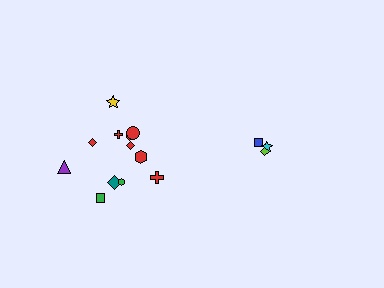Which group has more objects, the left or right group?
The left group.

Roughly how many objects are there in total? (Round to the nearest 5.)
Roughly 15 objects in total.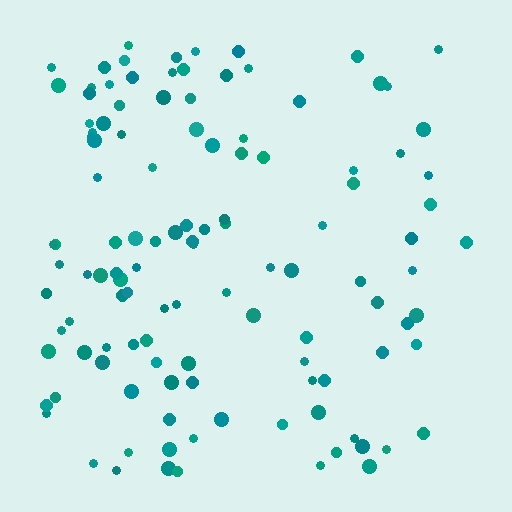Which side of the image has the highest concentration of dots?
The left.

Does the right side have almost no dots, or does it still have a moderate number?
Still a moderate number, just noticeably fewer than the left.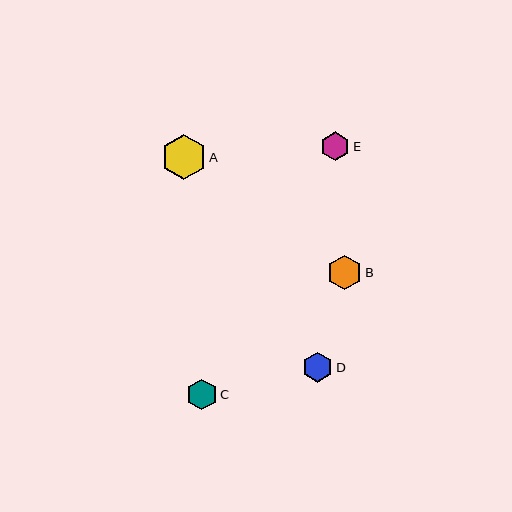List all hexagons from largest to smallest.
From largest to smallest: A, B, C, D, E.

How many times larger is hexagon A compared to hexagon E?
Hexagon A is approximately 1.5 times the size of hexagon E.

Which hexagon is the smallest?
Hexagon E is the smallest with a size of approximately 29 pixels.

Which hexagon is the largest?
Hexagon A is the largest with a size of approximately 45 pixels.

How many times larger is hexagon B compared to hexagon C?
Hexagon B is approximately 1.1 times the size of hexagon C.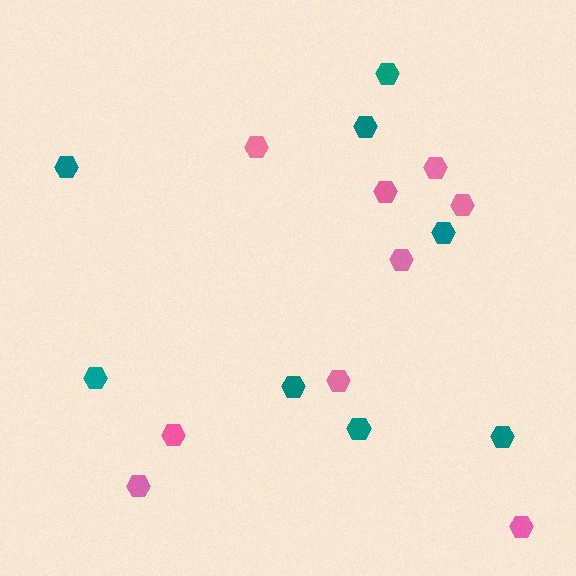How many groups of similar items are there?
There are 2 groups: one group of pink hexagons (9) and one group of teal hexagons (8).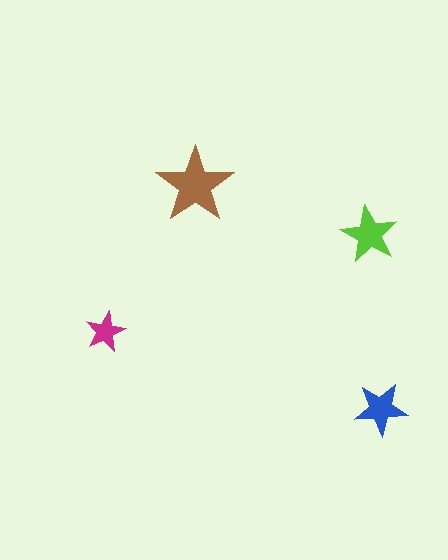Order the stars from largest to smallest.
the brown one, the lime one, the blue one, the magenta one.